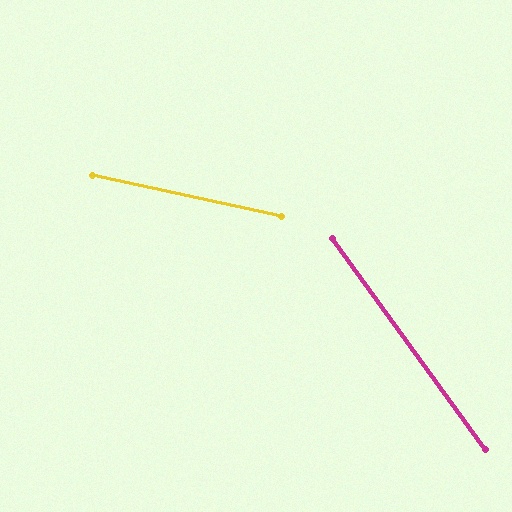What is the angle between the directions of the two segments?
Approximately 42 degrees.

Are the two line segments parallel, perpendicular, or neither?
Neither parallel nor perpendicular — they differ by about 42°.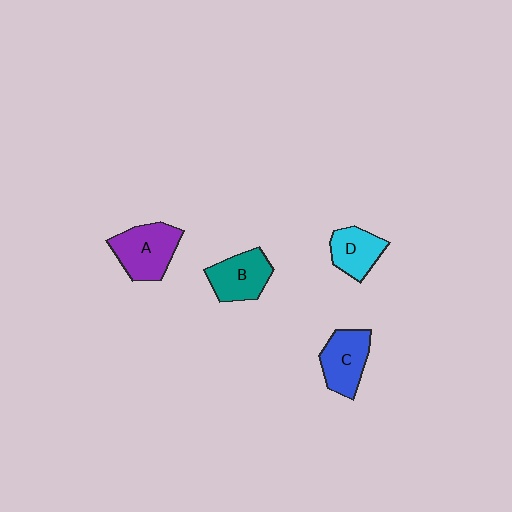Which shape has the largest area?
Shape A (purple).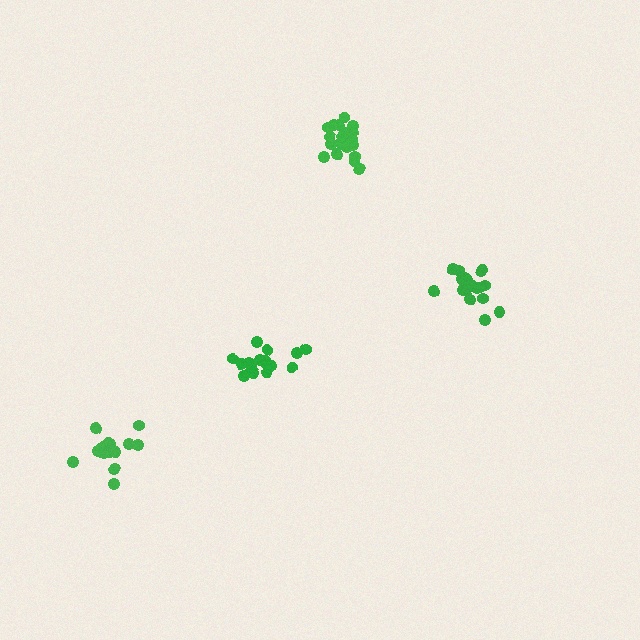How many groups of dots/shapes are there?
There are 4 groups.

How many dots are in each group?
Group 1: 16 dots, Group 2: 21 dots, Group 3: 19 dots, Group 4: 19 dots (75 total).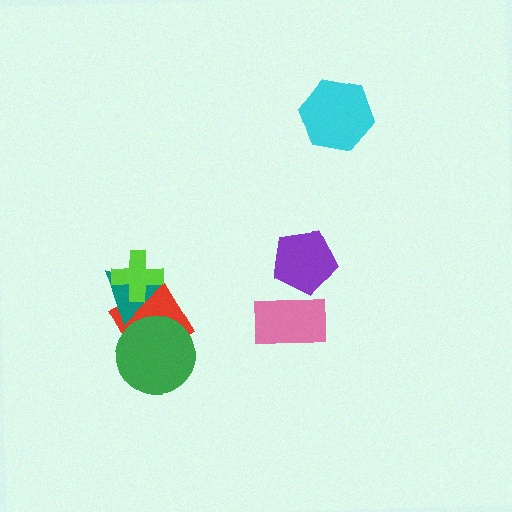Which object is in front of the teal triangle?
The lime cross is in front of the teal triangle.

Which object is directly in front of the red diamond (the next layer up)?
The teal triangle is directly in front of the red diamond.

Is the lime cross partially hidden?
No, no other shape covers it.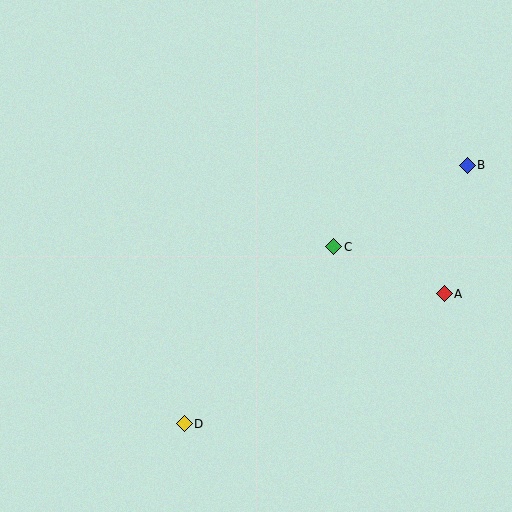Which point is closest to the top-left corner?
Point C is closest to the top-left corner.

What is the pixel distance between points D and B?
The distance between D and B is 383 pixels.